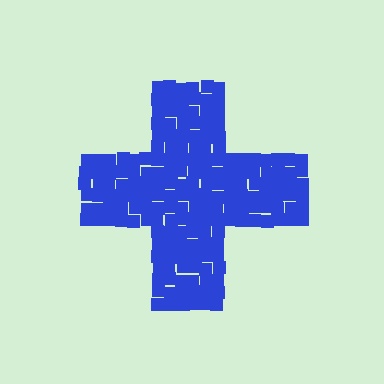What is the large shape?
The large shape is a cross.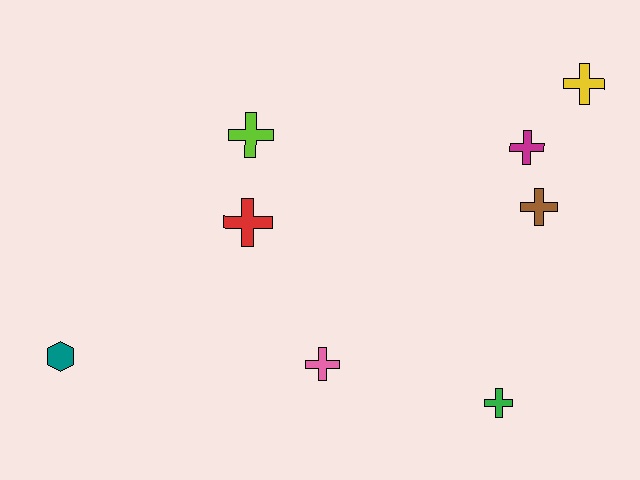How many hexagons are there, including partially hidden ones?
There is 1 hexagon.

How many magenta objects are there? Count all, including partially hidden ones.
There is 1 magenta object.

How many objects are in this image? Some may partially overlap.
There are 8 objects.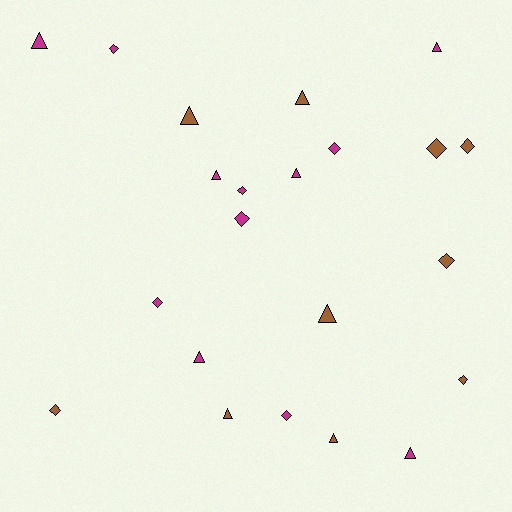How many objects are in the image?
There are 22 objects.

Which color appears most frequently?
Magenta, with 12 objects.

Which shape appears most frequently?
Triangle, with 11 objects.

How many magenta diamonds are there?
There are 6 magenta diamonds.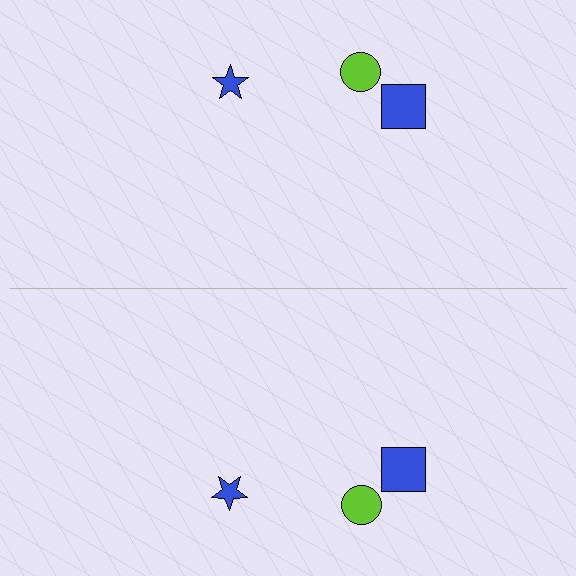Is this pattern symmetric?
Yes, this pattern has bilateral (reflection) symmetry.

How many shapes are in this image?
There are 6 shapes in this image.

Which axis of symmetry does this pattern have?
The pattern has a horizontal axis of symmetry running through the center of the image.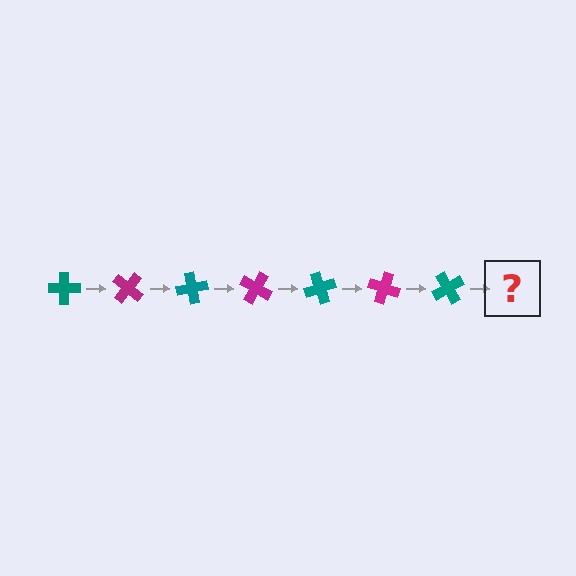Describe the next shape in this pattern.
It should be a magenta cross, rotated 280 degrees from the start.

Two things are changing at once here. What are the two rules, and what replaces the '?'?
The two rules are that it rotates 40 degrees each step and the color cycles through teal and magenta. The '?' should be a magenta cross, rotated 280 degrees from the start.